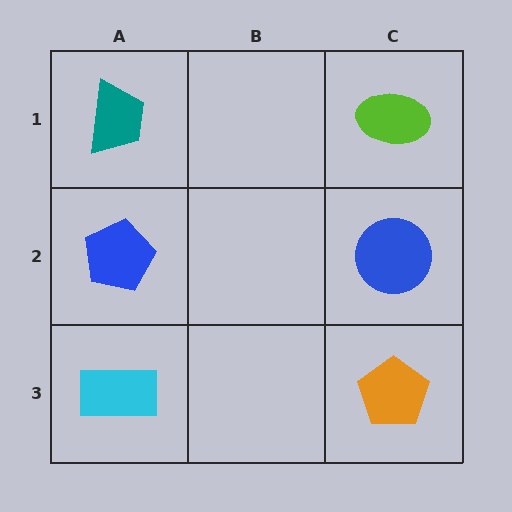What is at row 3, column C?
An orange pentagon.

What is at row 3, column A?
A cyan rectangle.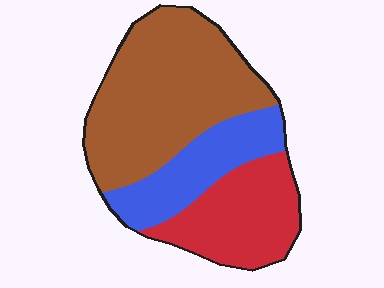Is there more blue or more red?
Red.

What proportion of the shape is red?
Red takes up between a sixth and a third of the shape.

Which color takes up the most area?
Brown, at roughly 50%.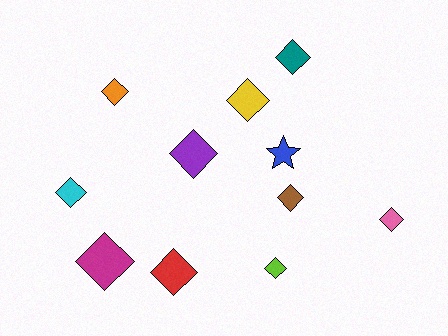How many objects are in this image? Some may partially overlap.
There are 11 objects.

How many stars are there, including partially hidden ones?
There is 1 star.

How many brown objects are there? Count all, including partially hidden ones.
There is 1 brown object.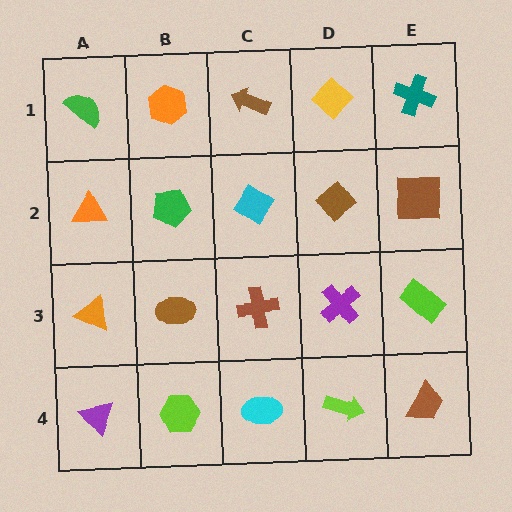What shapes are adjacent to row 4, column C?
A brown cross (row 3, column C), a lime hexagon (row 4, column B), a lime arrow (row 4, column D).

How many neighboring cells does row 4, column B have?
3.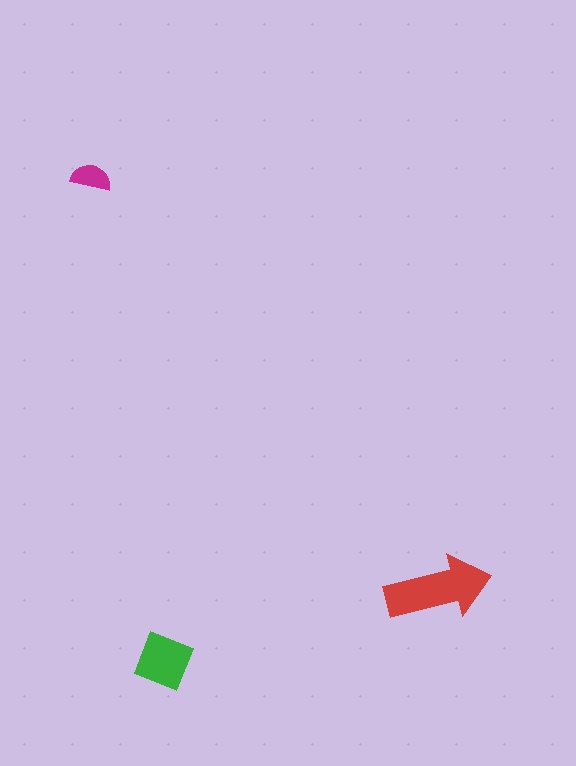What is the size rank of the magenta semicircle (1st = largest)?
3rd.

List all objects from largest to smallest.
The red arrow, the green diamond, the magenta semicircle.